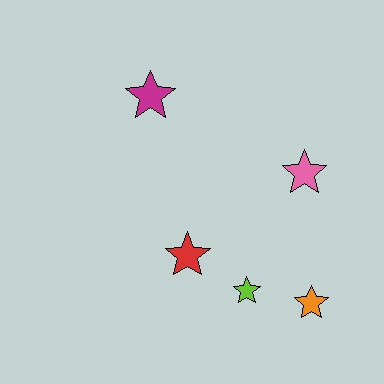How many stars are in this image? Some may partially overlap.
There are 5 stars.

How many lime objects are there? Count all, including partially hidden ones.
There is 1 lime object.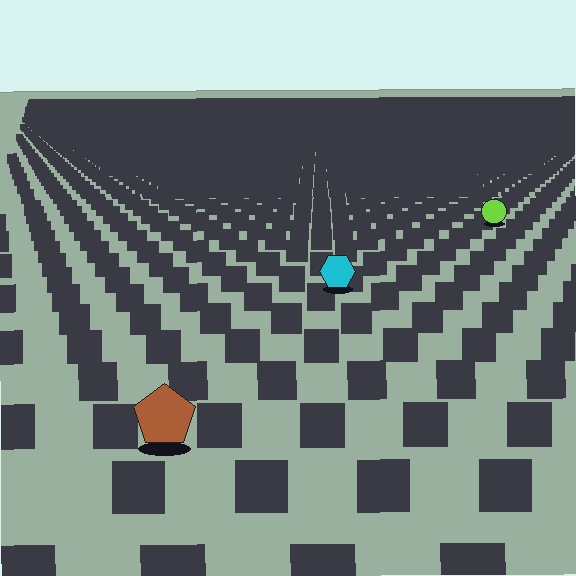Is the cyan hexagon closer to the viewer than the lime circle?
Yes. The cyan hexagon is closer — you can tell from the texture gradient: the ground texture is coarser near it.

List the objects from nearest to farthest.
From nearest to farthest: the brown pentagon, the cyan hexagon, the lime circle.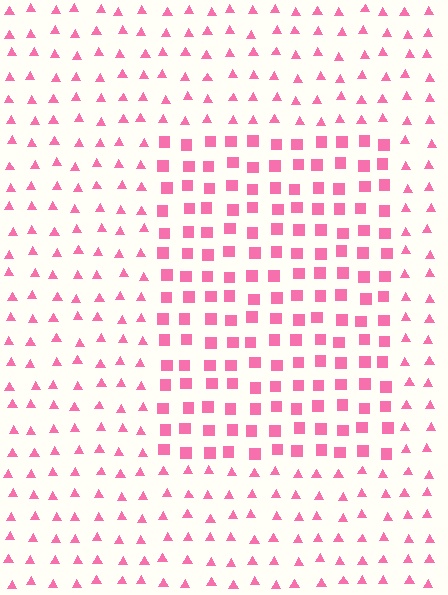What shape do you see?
I see a rectangle.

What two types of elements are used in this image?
The image uses squares inside the rectangle region and triangles outside it.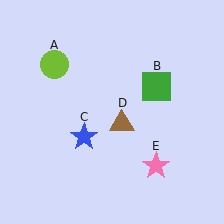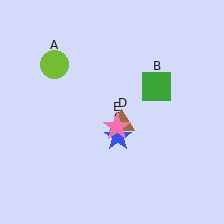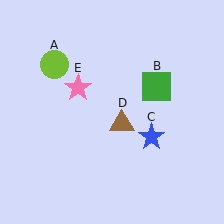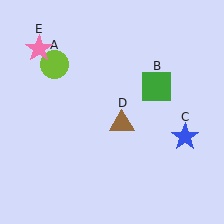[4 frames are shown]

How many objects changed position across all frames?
2 objects changed position: blue star (object C), pink star (object E).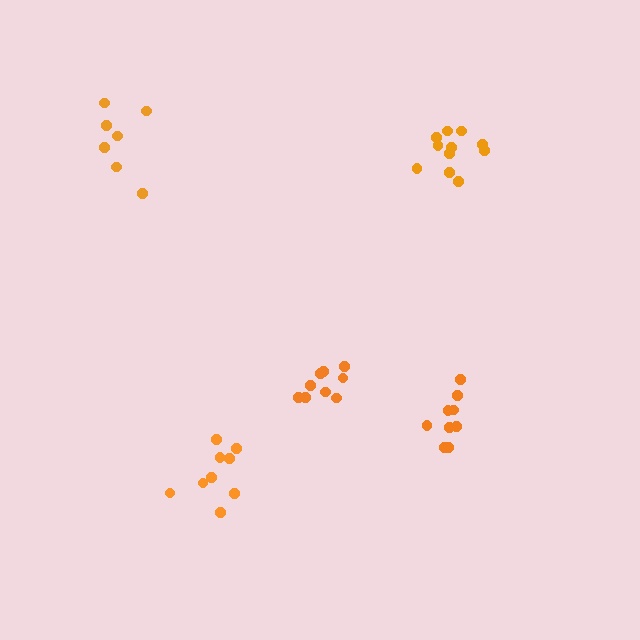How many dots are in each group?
Group 1: 11 dots, Group 2: 9 dots, Group 3: 7 dots, Group 4: 9 dots, Group 5: 9 dots (45 total).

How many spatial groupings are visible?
There are 5 spatial groupings.